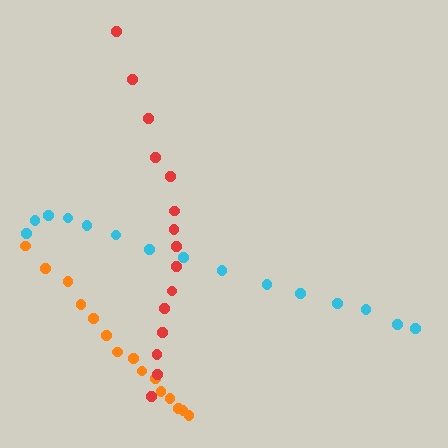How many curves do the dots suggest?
There are 3 distinct paths.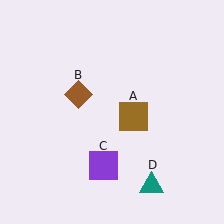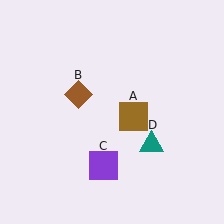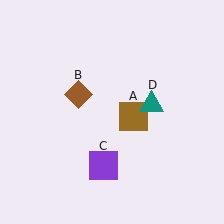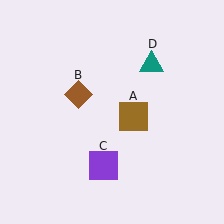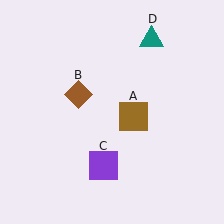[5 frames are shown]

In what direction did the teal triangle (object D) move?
The teal triangle (object D) moved up.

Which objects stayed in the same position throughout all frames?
Brown square (object A) and brown diamond (object B) and purple square (object C) remained stationary.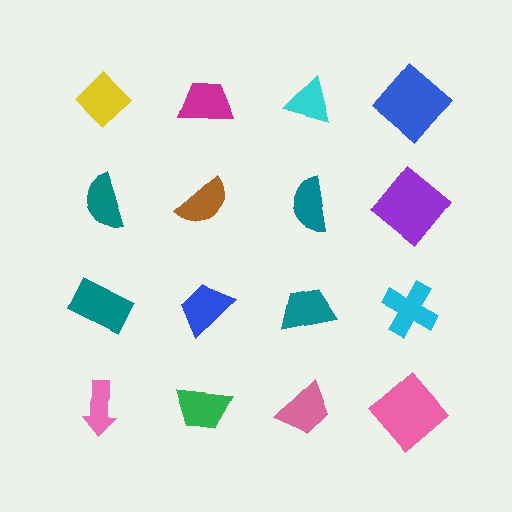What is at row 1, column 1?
A yellow diamond.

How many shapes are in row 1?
4 shapes.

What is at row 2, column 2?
A brown semicircle.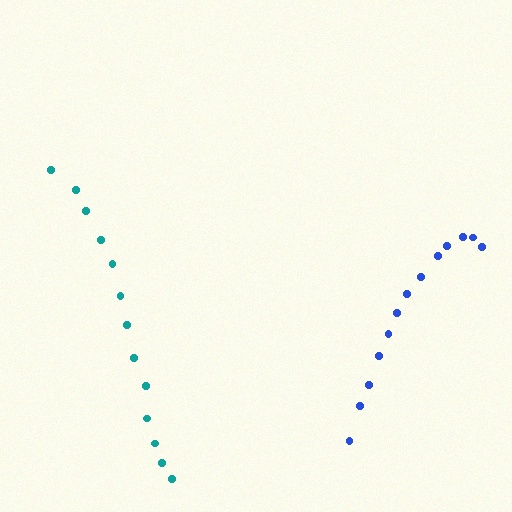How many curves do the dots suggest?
There are 2 distinct paths.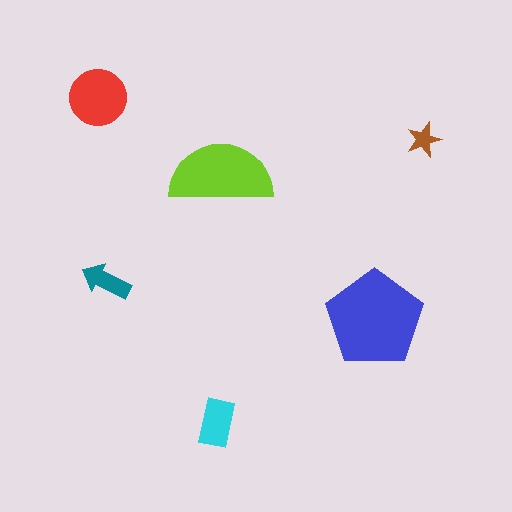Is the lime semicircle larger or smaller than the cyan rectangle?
Larger.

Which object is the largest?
The blue pentagon.